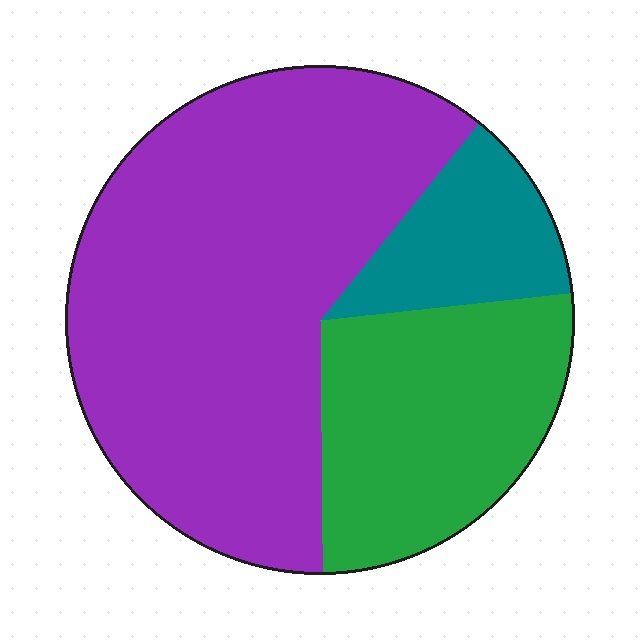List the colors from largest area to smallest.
From largest to smallest: purple, green, teal.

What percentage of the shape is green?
Green takes up about one quarter (1/4) of the shape.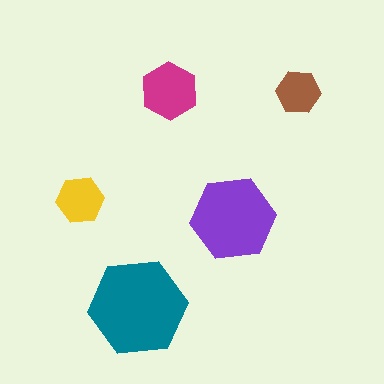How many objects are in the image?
There are 5 objects in the image.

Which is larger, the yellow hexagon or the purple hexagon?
The purple one.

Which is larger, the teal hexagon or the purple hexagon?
The teal one.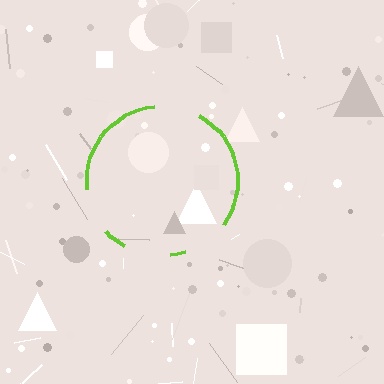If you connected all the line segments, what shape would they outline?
They would outline a circle.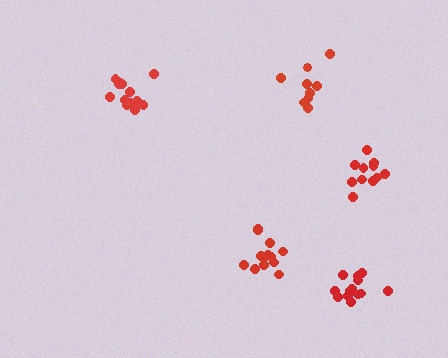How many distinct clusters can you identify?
There are 5 distinct clusters.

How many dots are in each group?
Group 1: 13 dots, Group 2: 11 dots, Group 3: 9 dots, Group 4: 13 dots, Group 5: 14 dots (60 total).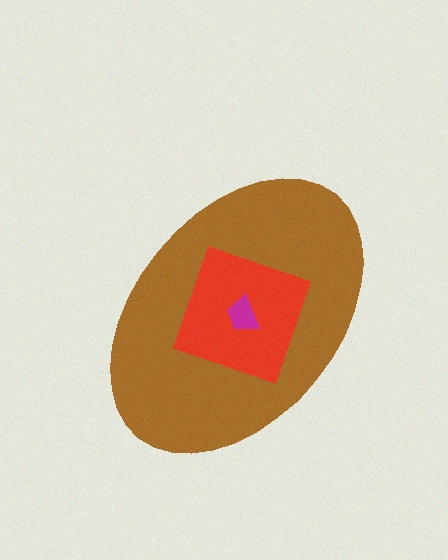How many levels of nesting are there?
3.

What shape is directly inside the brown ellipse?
The red diamond.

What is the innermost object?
The magenta trapezoid.